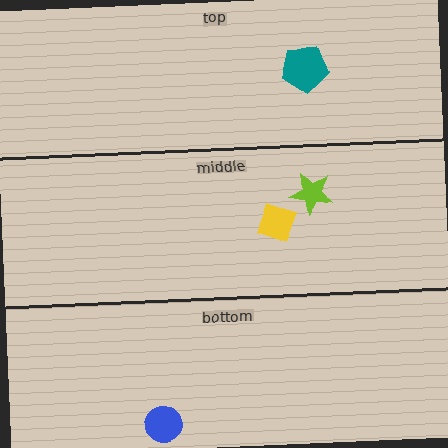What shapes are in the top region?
The teal pentagon.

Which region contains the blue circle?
The bottom region.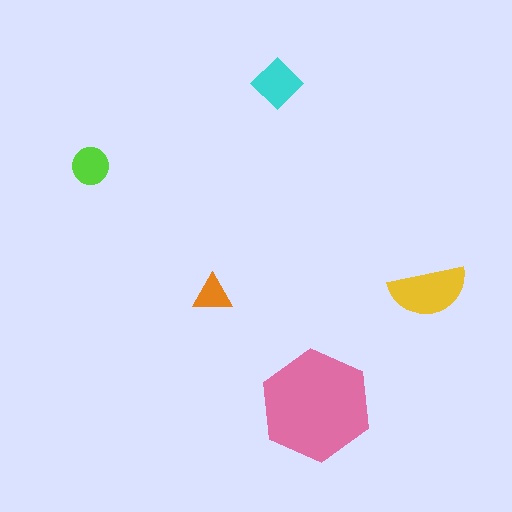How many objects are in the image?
There are 5 objects in the image.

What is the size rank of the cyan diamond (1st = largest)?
3rd.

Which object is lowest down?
The pink hexagon is bottommost.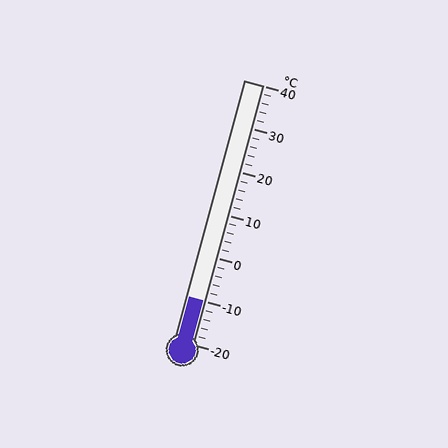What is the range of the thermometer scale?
The thermometer scale ranges from -20°C to 40°C.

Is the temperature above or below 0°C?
The temperature is below 0°C.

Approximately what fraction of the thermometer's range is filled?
The thermometer is filled to approximately 15% of its range.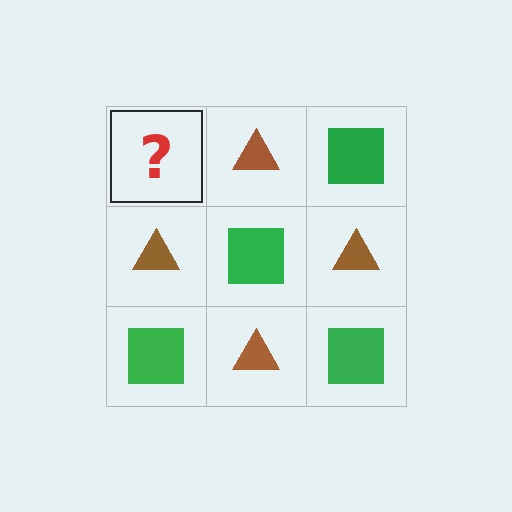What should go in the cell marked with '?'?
The missing cell should contain a green square.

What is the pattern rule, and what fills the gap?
The rule is that it alternates green square and brown triangle in a checkerboard pattern. The gap should be filled with a green square.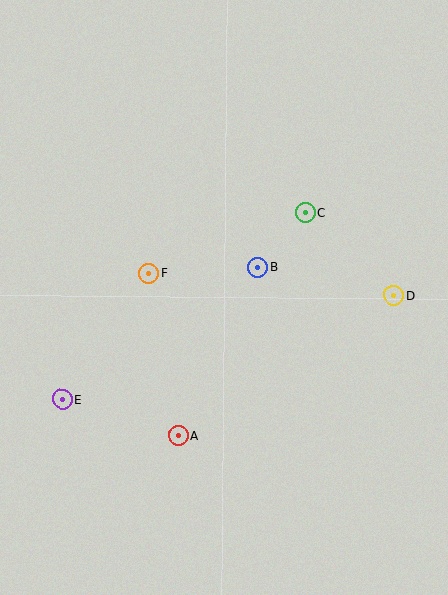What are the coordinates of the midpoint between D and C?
The midpoint between D and C is at (349, 254).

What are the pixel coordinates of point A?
Point A is at (178, 435).